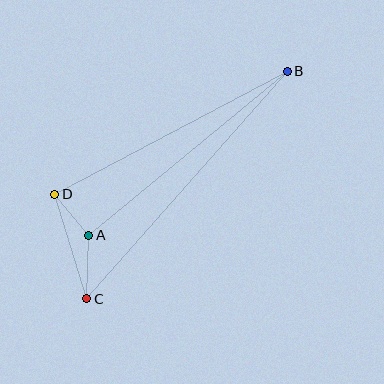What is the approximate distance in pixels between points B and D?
The distance between B and D is approximately 263 pixels.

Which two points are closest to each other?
Points A and D are closest to each other.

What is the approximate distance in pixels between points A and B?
The distance between A and B is approximately 257 pixels.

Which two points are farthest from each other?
Points B and C are farthest from each other.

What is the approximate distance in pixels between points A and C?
The distance between A and C is approximately 64 pixels.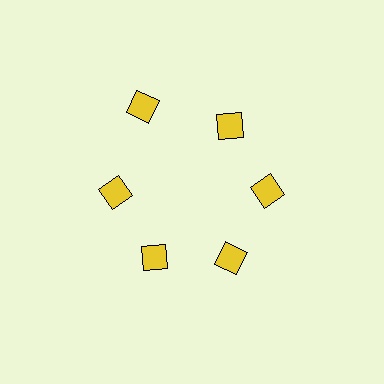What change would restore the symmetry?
The symmetry would be restored by moving it inward, back onto the ring so that all 6 diamonds sit at equal angles and equal distance from the center.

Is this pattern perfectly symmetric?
No. The 6 yellow diamonds are arranged in a ring, but one element near the 11 o'clock position is pushed outward from the center, breaking the 6-fold rotational symmetry.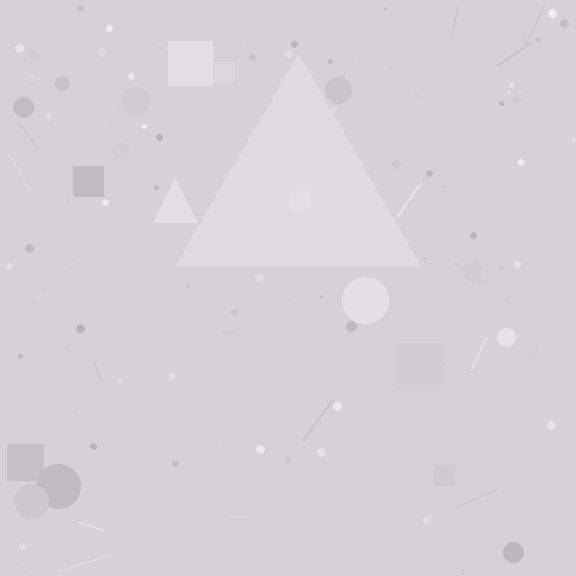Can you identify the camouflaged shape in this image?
The camouflaged shape is a triangle.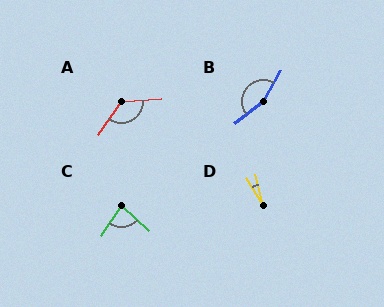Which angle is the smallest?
D, at approximately 18 degrees.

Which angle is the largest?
B, at approximately 155 degrees.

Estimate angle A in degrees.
Approximately 129 degrees.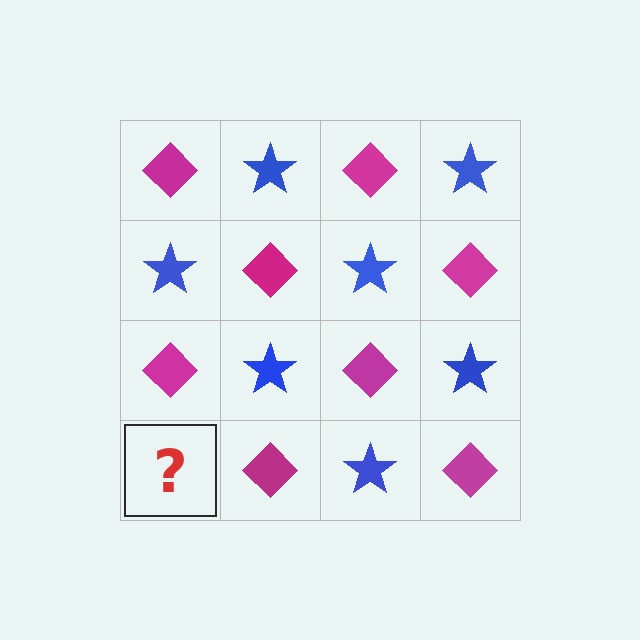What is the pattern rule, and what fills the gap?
The rule is that it alternates magenta diamond and blue star in a checkerboard pattern. The gap should be filled with a blue star.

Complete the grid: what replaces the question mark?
The question mark should be replaced with a blue star.